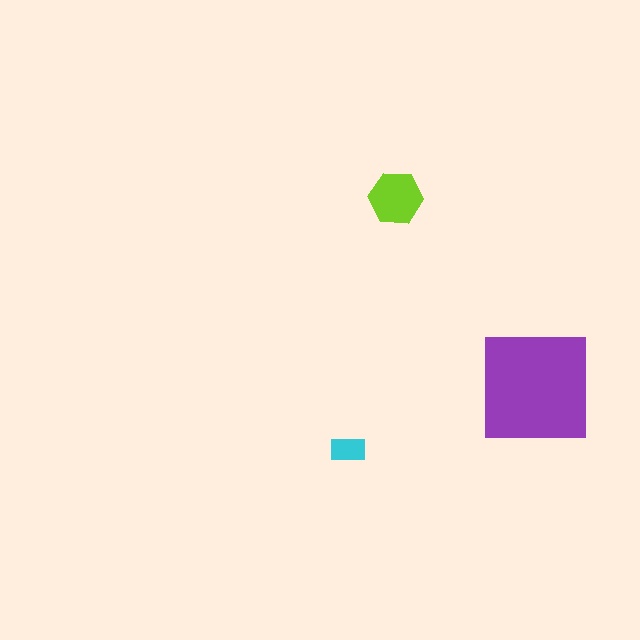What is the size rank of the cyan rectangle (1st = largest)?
3rd.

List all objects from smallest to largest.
The cyan rectangle, the lime hexagon, the purple square.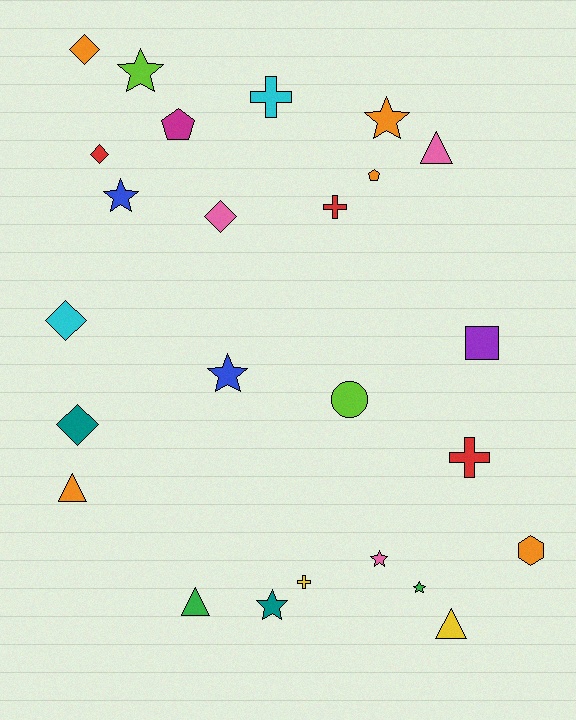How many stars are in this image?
There are 7 stars.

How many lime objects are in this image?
There are 2 lime objects.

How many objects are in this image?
There are 25 objects.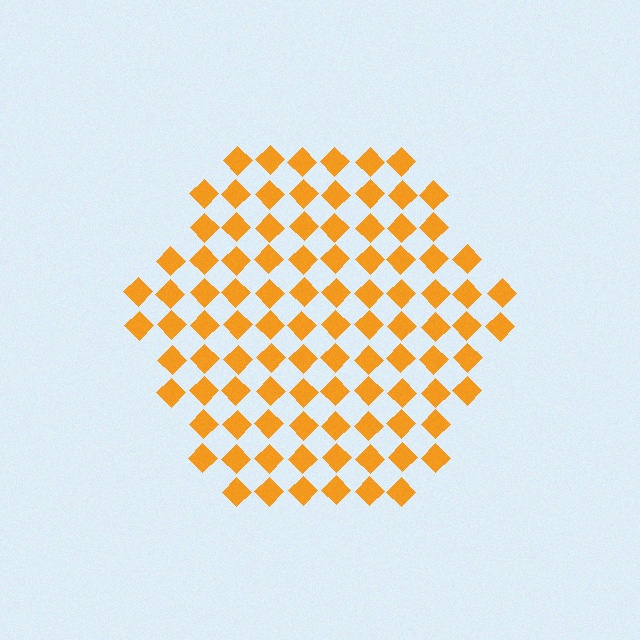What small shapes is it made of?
It is made of small diamonds.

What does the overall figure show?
The overall figure shows a hexagon.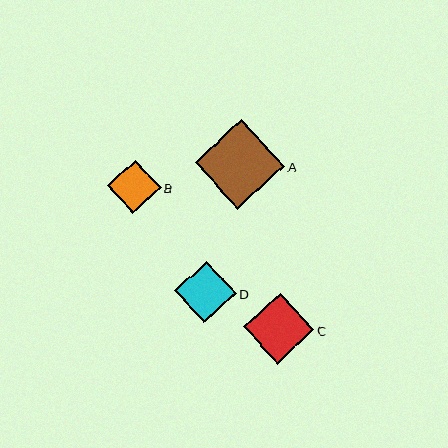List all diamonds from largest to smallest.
From largest to smallest: A, C, D, B.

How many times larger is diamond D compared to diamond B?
Diamond D is approximately 1.1 times the size of diamond B.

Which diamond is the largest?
Diamond A is the largest with a size of approximately 90 pixels.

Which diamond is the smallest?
Diamond B is the smallest with a size of approximately 53 pixels.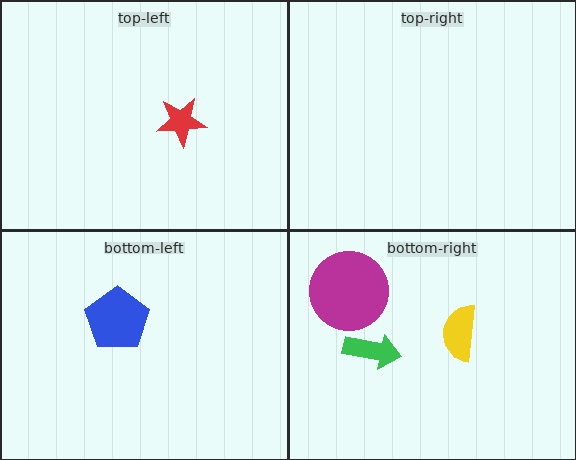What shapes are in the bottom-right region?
The yellow semicircle, the magenta circle, the green arrow.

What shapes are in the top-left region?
The red star.